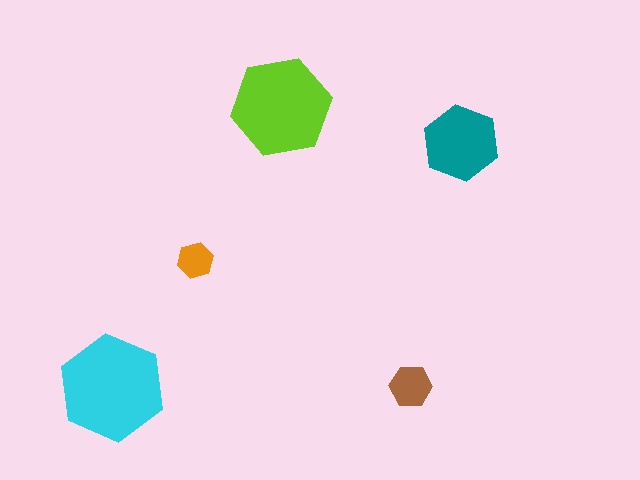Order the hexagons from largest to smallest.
the cyan one, the lime one, the teal one, the brown one, the orange one.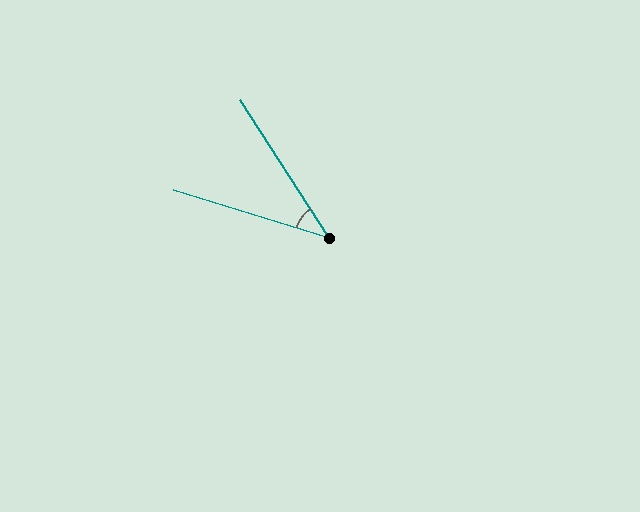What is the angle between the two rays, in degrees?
Approximately 40 degrees.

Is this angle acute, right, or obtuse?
It is acute.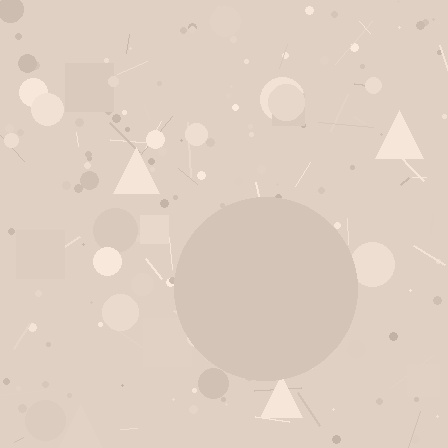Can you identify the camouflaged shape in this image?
The camouflaged shape is a circle.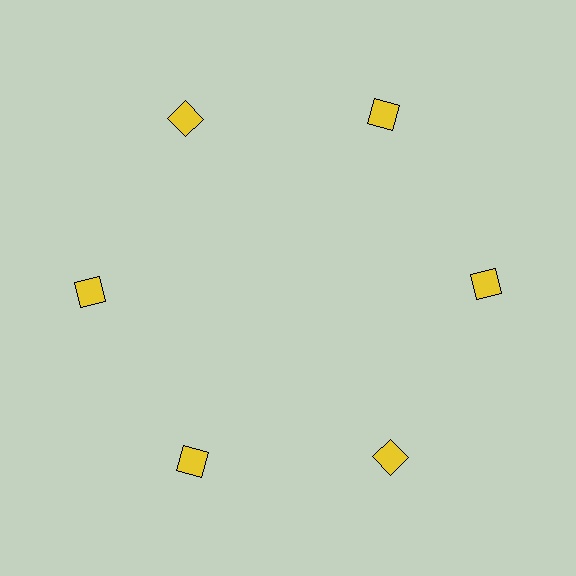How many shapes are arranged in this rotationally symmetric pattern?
There are 6 shapes, arranged in 6 groups of 1.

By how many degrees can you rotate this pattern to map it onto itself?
The pattern maps onto itself every 60 degrees of rotation.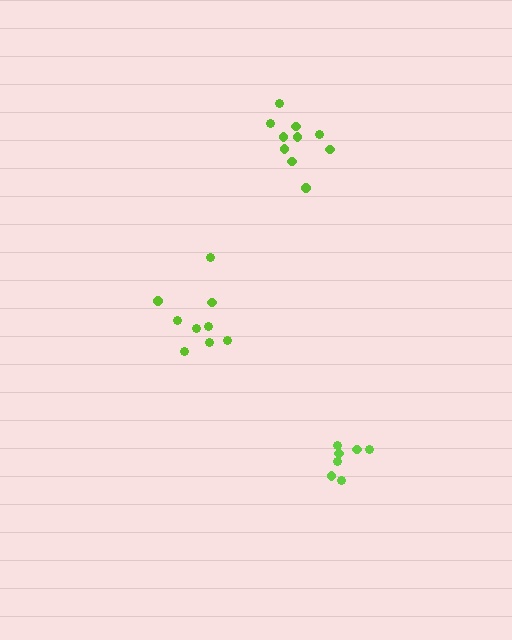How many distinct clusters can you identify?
There are 3 distinct clusters.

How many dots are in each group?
Group 1: 9 dots, Group 2: 7 dots, Group 3: 10 dots (26 total).